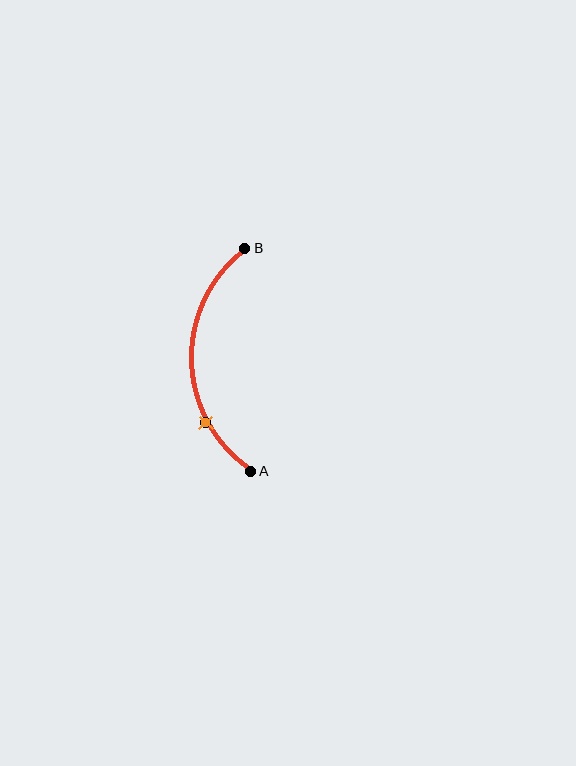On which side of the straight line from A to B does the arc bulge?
The arc bulges to the left of the straight line connecting A and B.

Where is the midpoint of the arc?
The arc midpoint is the point on the curve farthest from the straight line joining A and B. It sits to the left of that line.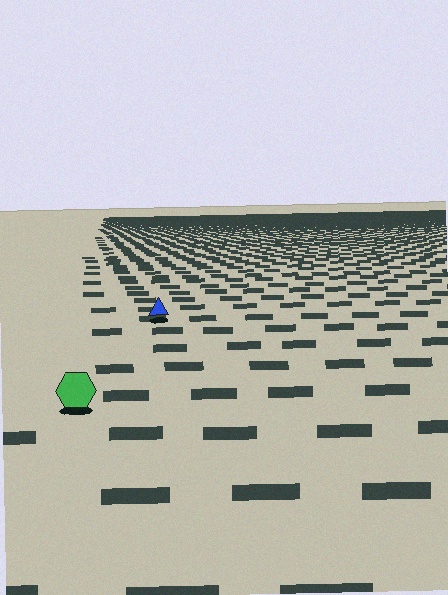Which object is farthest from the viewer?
The blue triangle is farthest from the viewer. It appears smaller and the ground texture around it is denser.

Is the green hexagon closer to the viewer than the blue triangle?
Yes. The green hexagon is closer — you can tell from the texture gradient: the ground texture is coarser near it.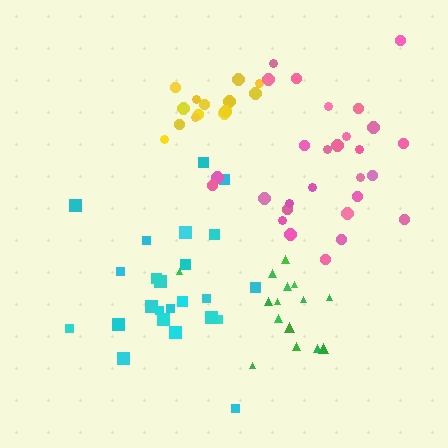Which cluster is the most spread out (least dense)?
Cyan.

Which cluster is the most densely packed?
Yellow.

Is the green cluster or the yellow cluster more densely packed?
Yellow.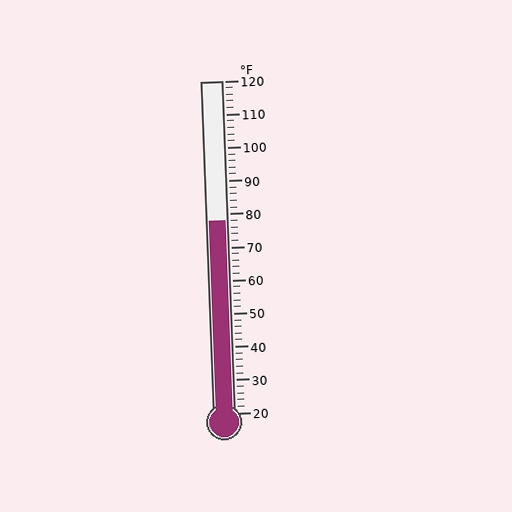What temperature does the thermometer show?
The thermometer shows approximately 78°F.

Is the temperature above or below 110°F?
The temperature is below 110°F.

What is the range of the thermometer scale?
The thermometer scale ranges from 20°F to 120°F.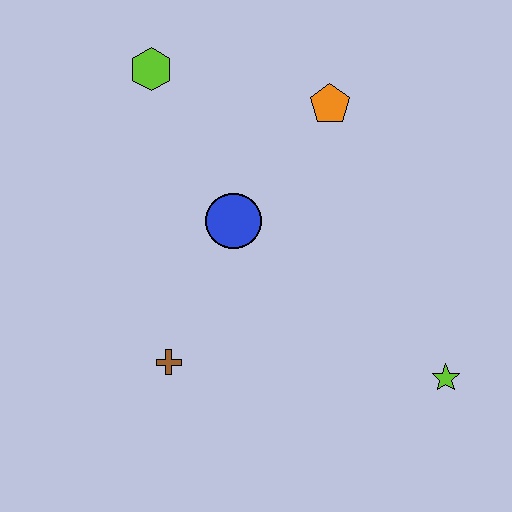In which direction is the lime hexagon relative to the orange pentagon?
The lime hexagon is to the left of the orange pentagon.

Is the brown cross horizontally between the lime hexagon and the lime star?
Yes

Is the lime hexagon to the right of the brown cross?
No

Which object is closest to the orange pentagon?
The blue circle is closest to the orange pentagon.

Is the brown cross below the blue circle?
Yes